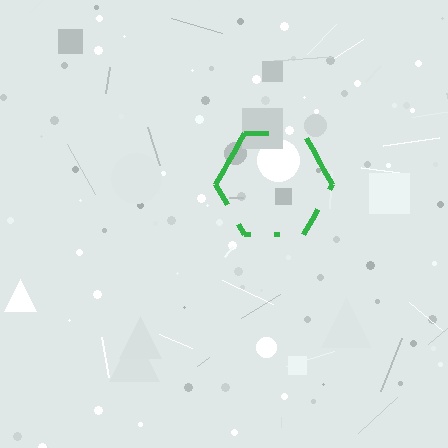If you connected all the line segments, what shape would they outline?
They would outline a hexagon.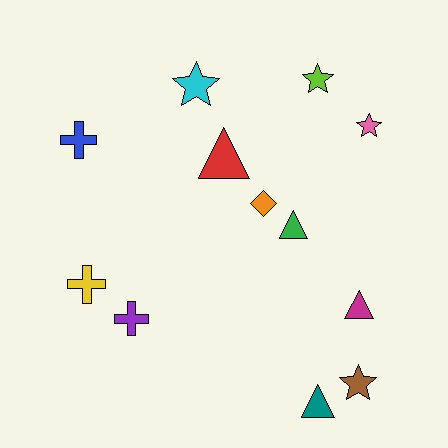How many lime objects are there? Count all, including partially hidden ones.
There is 1 lime object.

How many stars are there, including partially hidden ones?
There are 4 stars.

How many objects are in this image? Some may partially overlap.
There are 12 objects.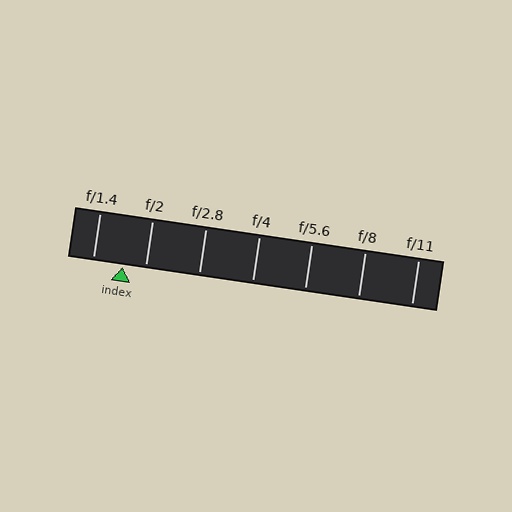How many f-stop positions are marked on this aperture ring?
There are 7 f-stop positions marked.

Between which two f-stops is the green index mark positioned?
The index mark is between f/1.4 and f/2.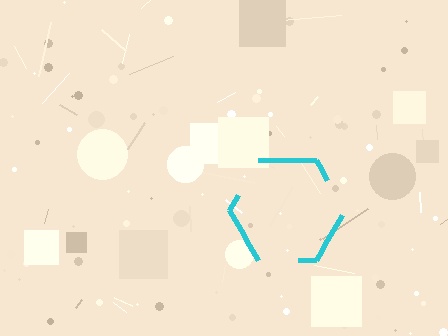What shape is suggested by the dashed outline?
The dashed outline suggests a hexagon.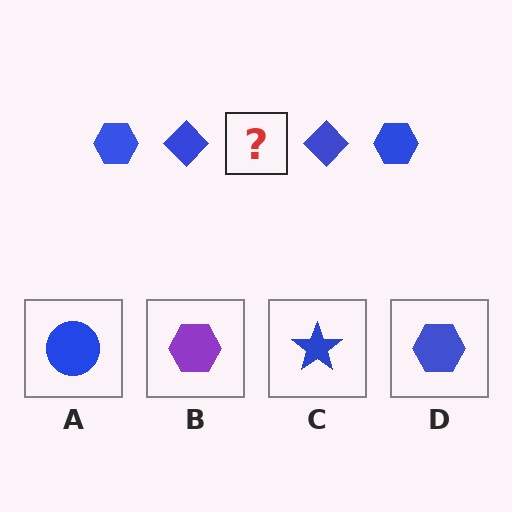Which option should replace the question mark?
Option D.